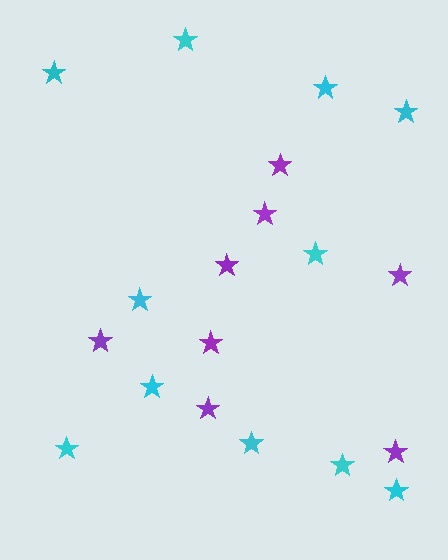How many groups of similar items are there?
There are 2 groups: one group of cyan stars (11) and one group of purple stars (8).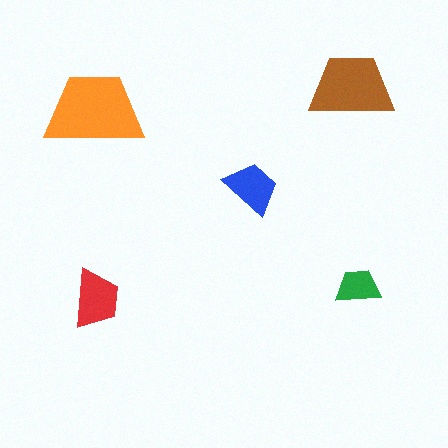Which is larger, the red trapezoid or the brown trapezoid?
The brown one.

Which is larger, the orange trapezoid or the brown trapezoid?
The orange one.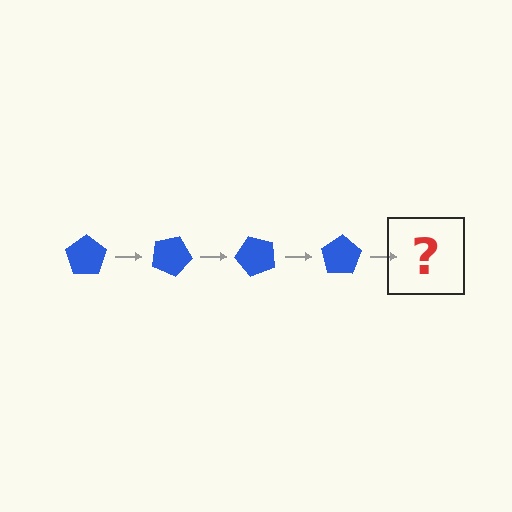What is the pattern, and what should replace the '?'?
The pattern is that the pentagon rotates 25 degrees each step. The '?' should be a blue pentagon rotated 100 degrees.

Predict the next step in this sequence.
The next step is a blue pentagon rotated 100 degrees.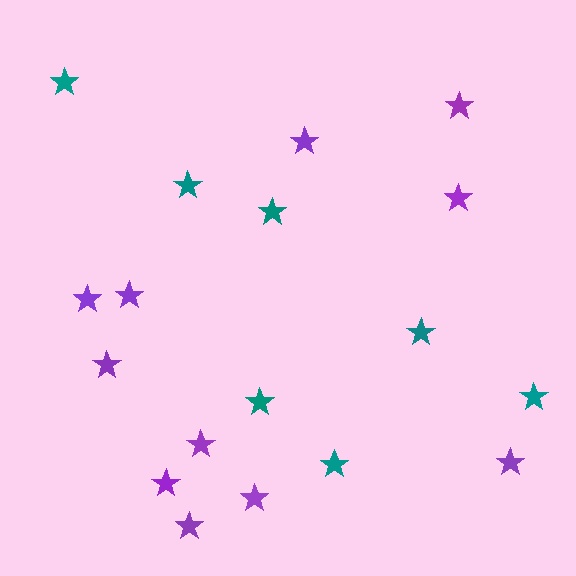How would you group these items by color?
There are 2 groups: one group of teal stars (7) and one group of purple stars (11).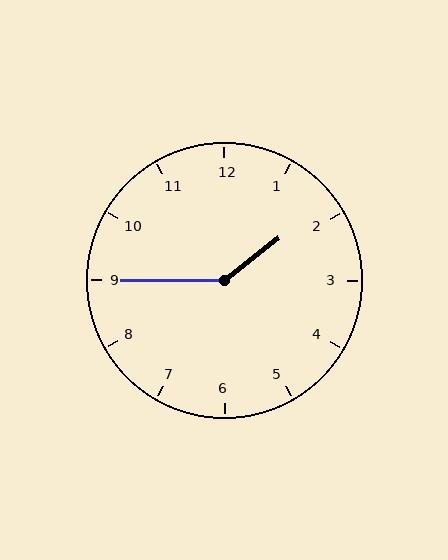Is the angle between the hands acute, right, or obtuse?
It is obtuse.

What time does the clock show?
1:45.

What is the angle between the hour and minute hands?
Approximately 142 degrees.